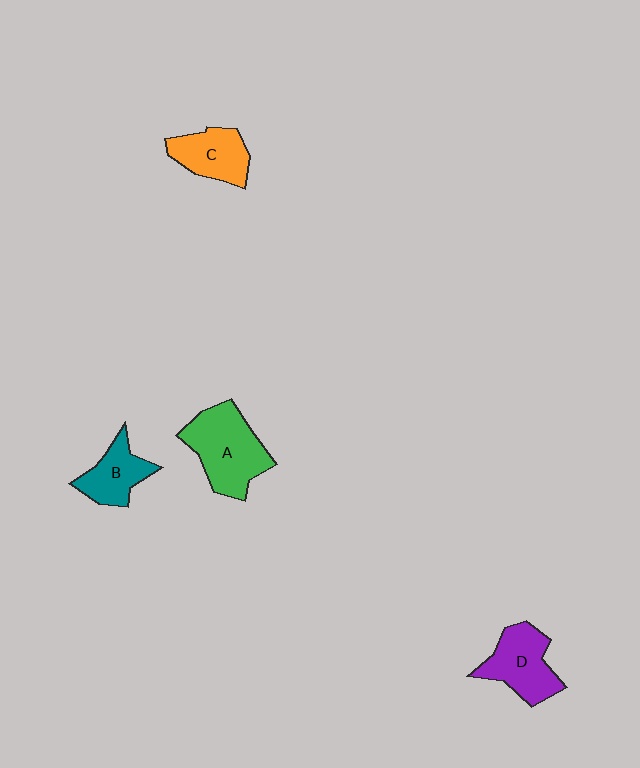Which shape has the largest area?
Shape A (green).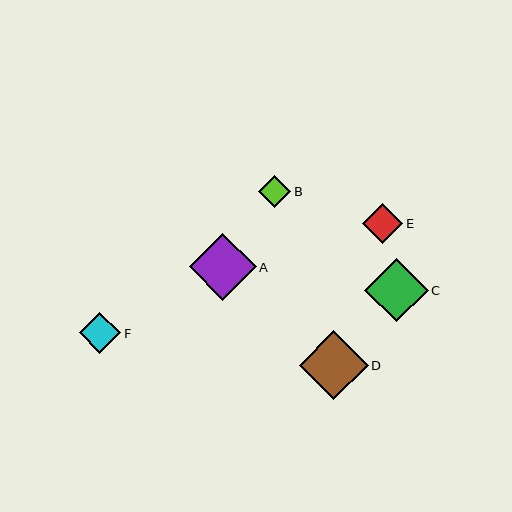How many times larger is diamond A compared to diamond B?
Diamond A is approximately 2.1 times the size of diamond B.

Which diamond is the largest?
Diamond D is the largest with a size of approximately 69 pixels.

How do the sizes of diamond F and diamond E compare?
Diamond F and diamond E are approximately the same size.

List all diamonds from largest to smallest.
From largest to smallest: D, A, C, F, E, B.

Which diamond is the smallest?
Diamond B is the smallest with a size of approximately 32 pixels.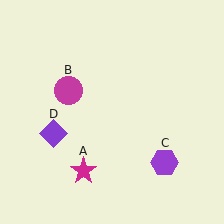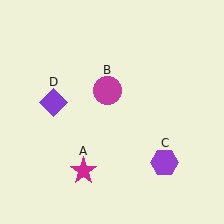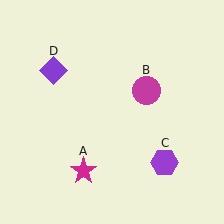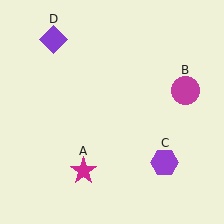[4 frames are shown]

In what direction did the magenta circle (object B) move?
The magenta circle (object B) moved right.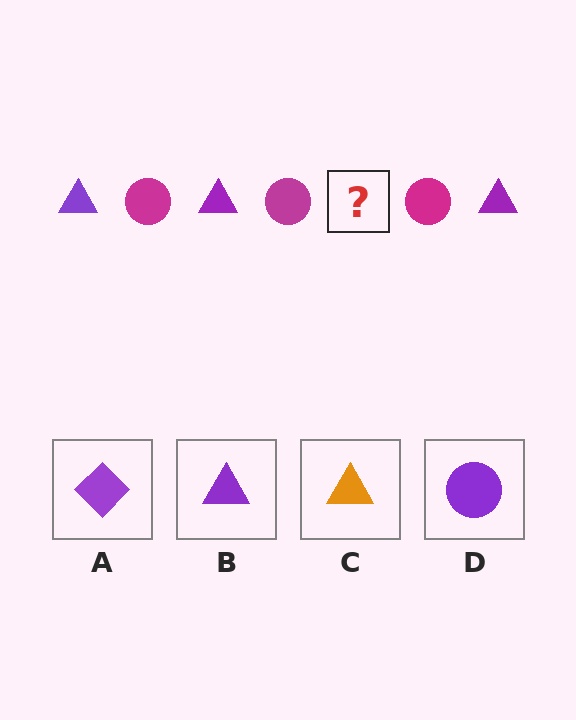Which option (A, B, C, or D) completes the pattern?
B.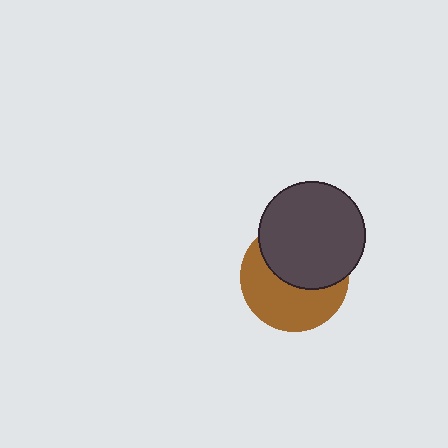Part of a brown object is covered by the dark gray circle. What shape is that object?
It is a circle.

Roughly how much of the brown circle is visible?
About half of it is visible (roughly 51%).